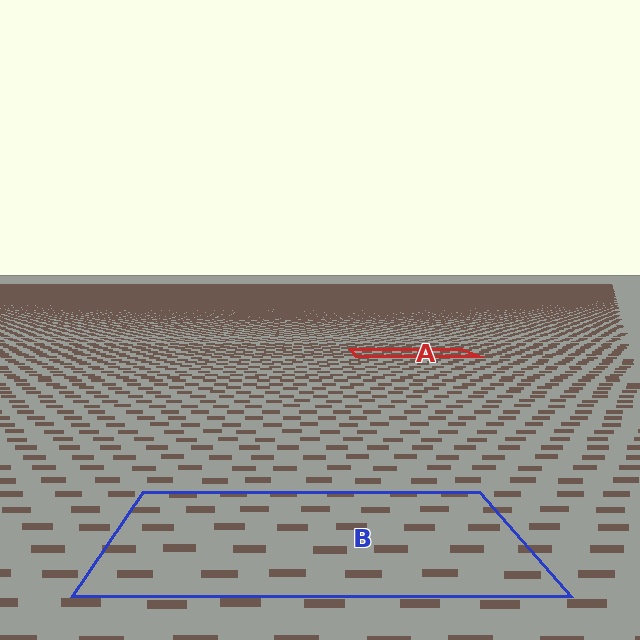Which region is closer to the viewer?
Region B is closer. The texture elements there are larger and more spread out.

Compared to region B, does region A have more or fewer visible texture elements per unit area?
Region A has more texture elements per unit area — they are packed more densely because it is farther away.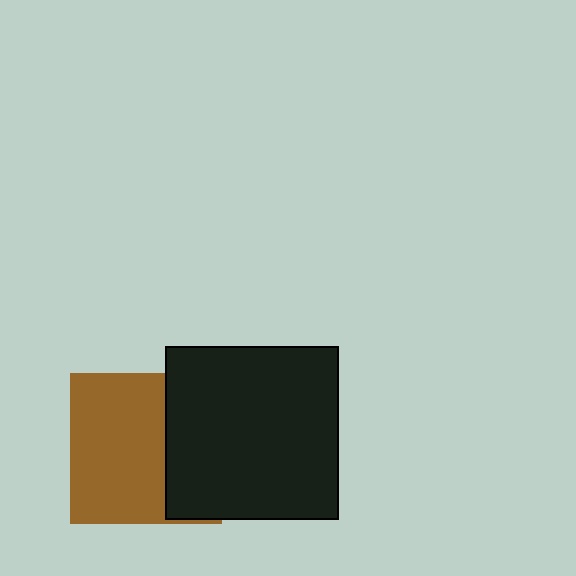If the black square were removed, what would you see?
You would see the complete brown square.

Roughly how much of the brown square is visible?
About half of it is visible (roughly 64%).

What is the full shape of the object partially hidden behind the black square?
The partially hidden object is a brown square.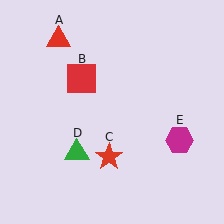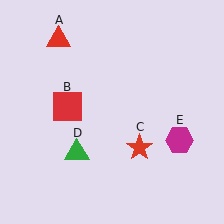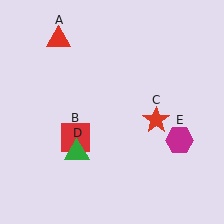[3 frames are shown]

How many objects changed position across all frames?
2 objects changed position: red square (object B), red star (object C).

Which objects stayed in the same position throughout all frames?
Red triangle (object A) and green triangle (object D) and magenta hexagon (object E) remained stationary.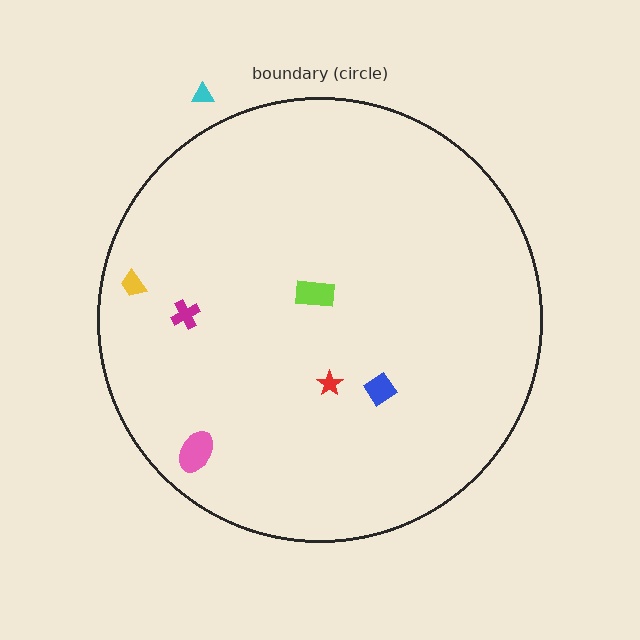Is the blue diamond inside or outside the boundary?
Inside.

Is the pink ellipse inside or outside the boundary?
Inside.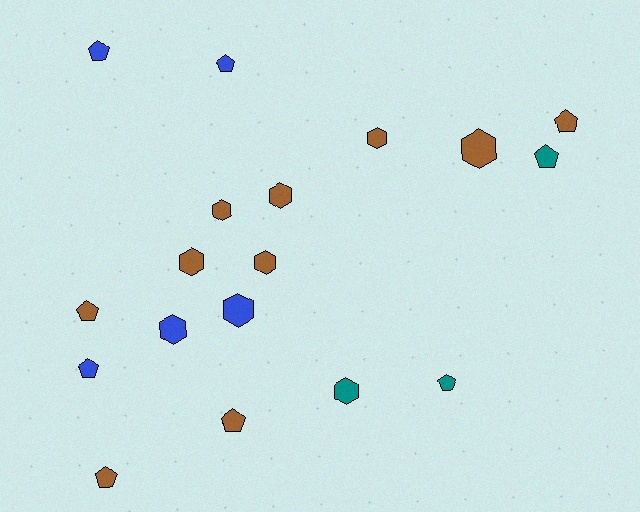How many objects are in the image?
There are 18 objects.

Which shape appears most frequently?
Pentagon, with 9 objects.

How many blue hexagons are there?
There are 2 blue hexagons.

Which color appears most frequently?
Brown, with 10 objects.